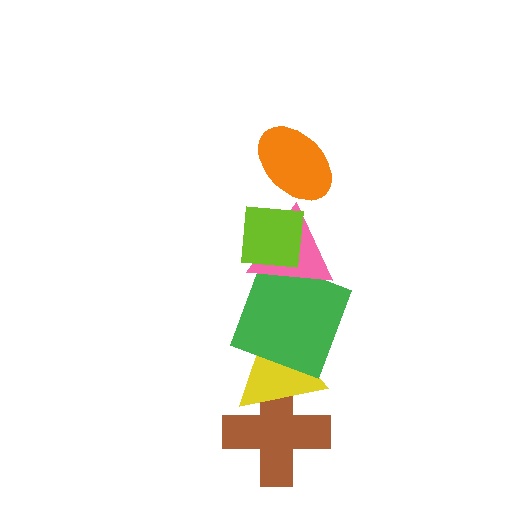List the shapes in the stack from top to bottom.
From top to bottom: the orange ellipse, the lime square, the pink triangle, the green square, the yellow triangle, the brown cross.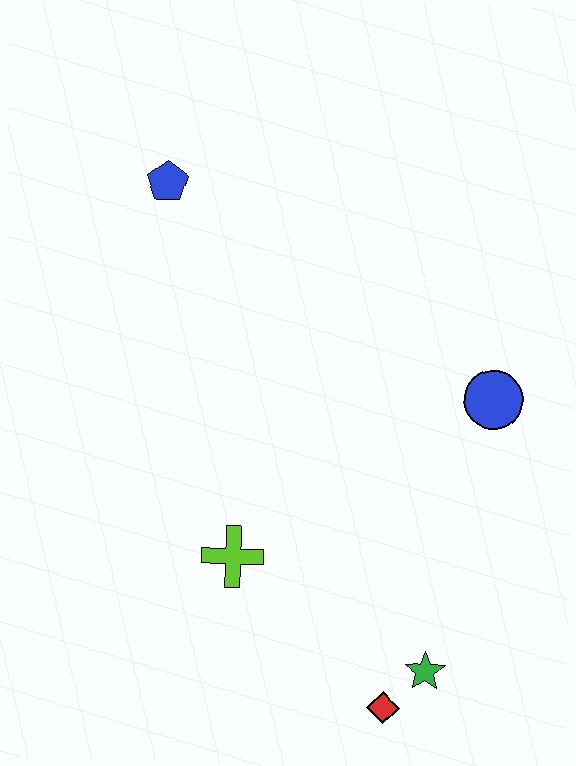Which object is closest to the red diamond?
The green star is closest to the red diamond.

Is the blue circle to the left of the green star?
No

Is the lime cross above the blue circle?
No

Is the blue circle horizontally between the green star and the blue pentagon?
No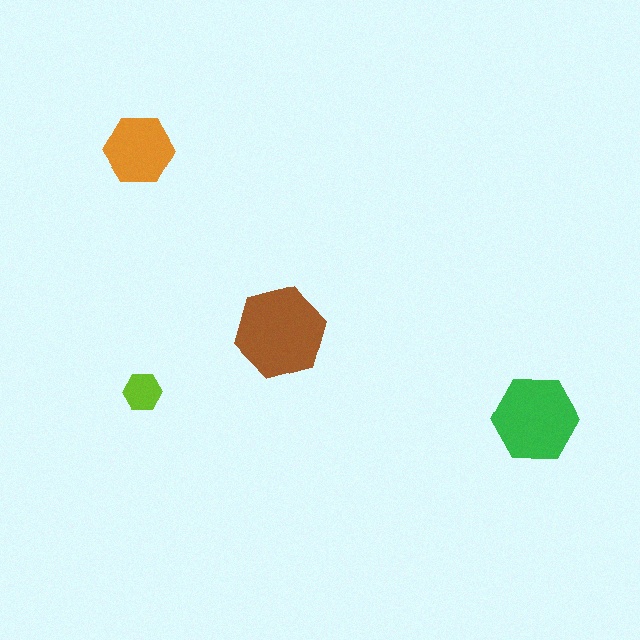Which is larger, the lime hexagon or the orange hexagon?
The orange one.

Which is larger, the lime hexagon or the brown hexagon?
The brown one.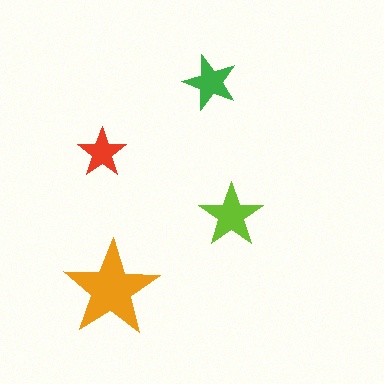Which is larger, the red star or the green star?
The green one.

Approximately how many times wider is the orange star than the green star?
About 2 times wider.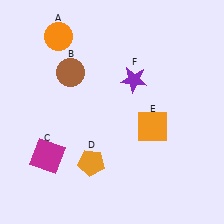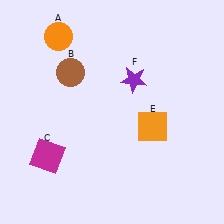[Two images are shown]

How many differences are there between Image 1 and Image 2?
There is 1 difference between the two images.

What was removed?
The orange pentagon (D) was removed in Image 2.